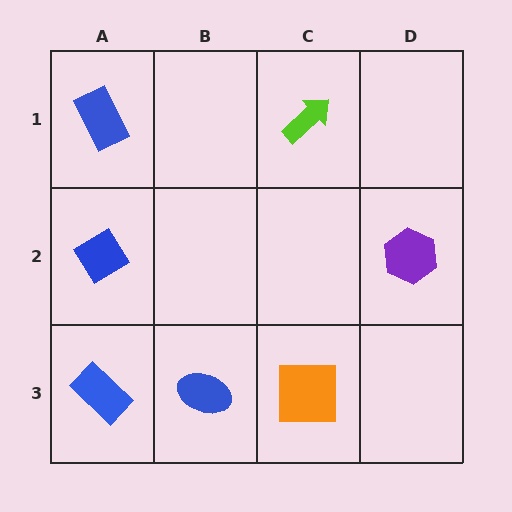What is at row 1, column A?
A blue rectangle.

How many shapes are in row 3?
3 shapes.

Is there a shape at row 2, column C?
No, that cell is empty.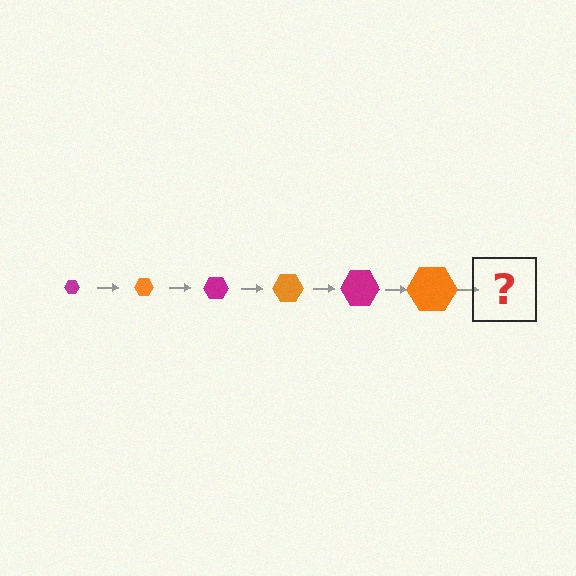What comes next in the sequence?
The next element should be a magenta hexagon, larger than the previous one.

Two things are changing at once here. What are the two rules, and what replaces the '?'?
The two rules are that the hexagon grows larger each step and the color cycles through magenta and orange. The '?' should be a magenta hexagon, larger than the previous one.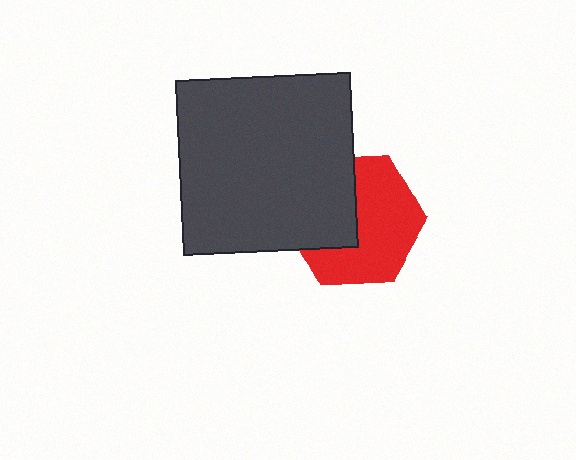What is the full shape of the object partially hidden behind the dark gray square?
The partially hidden object is a red hexagon.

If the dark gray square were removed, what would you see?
You would see the complete red hexagon.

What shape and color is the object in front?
The object in front is a dark gray square.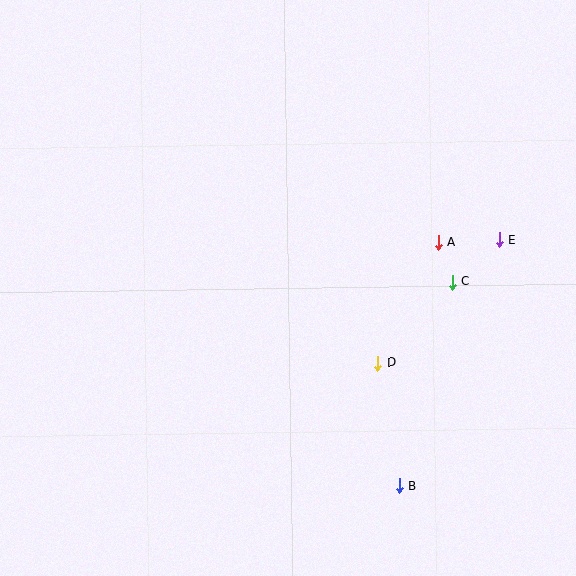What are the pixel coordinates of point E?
Point E is at (500, 240).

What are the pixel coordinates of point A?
Point A is at (438, 242).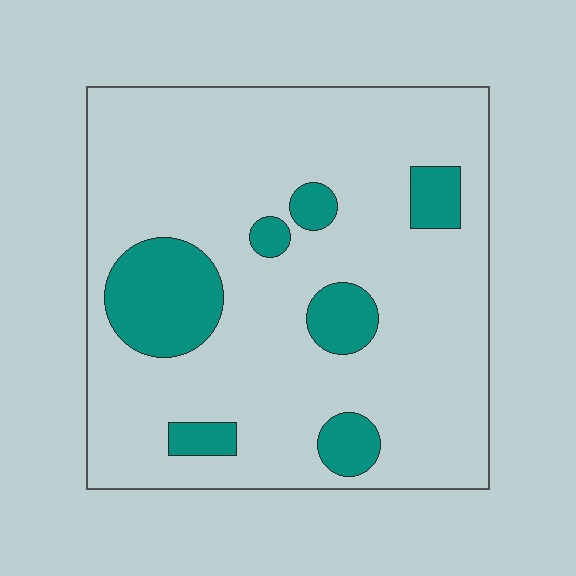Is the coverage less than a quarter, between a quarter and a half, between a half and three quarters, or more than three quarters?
Less than a quarter.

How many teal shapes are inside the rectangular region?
7.